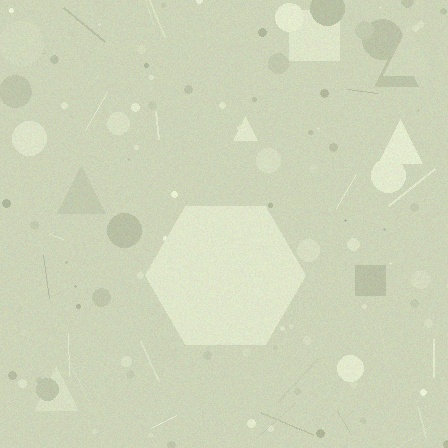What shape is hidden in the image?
A hexagon is hidden in the image.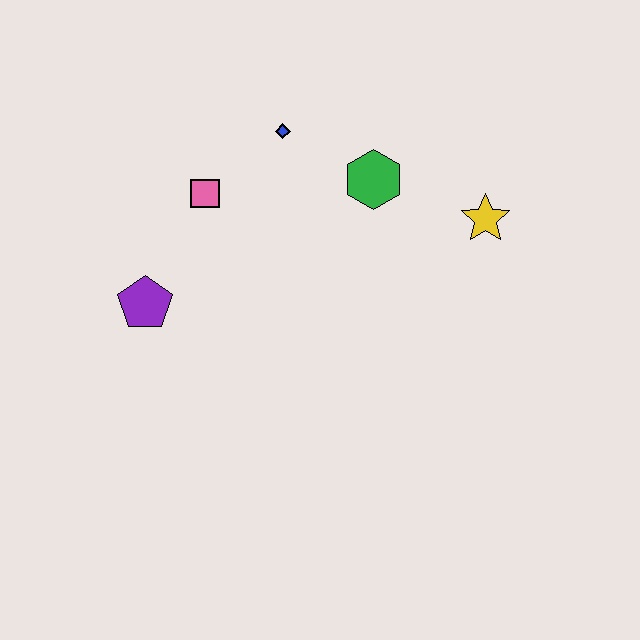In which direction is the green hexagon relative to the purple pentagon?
The green hexagon is to the right of the purple pentagon.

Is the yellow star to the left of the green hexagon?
No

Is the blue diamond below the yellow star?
No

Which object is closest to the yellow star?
The green hexagon is closest to the yellow star.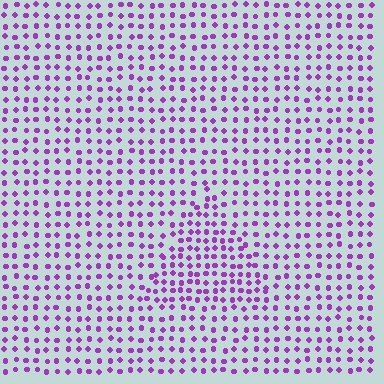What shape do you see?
I see a triangle.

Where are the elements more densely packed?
The elements are more densely packed inside the triangle boundary.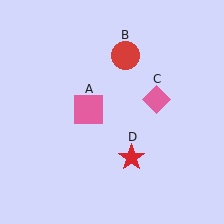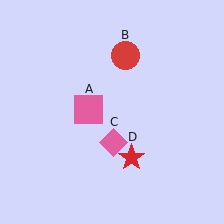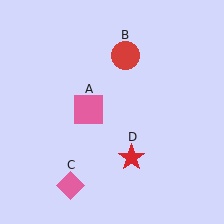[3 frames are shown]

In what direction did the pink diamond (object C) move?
The pink diamond (object C) moved down and to the left.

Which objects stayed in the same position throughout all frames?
Pink square (object A) and red circle (object B) and red star (object D) remained stationary.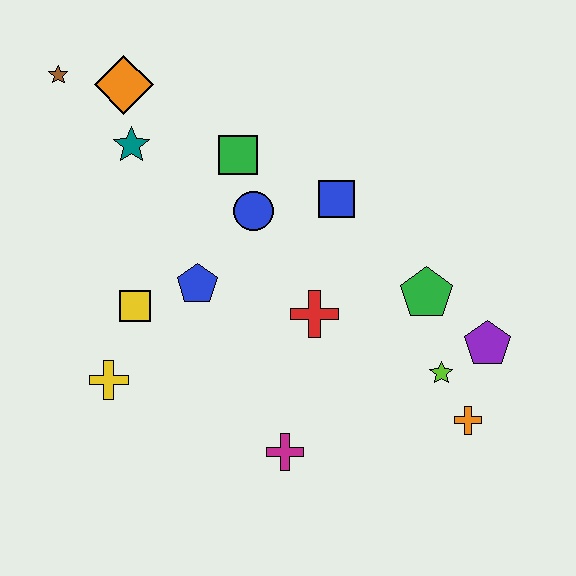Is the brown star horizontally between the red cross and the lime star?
No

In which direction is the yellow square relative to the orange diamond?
The yellow square is below the orange diamond.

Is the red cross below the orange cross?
No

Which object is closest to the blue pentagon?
The yellow square is closest to the blue pentagon.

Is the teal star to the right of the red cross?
No